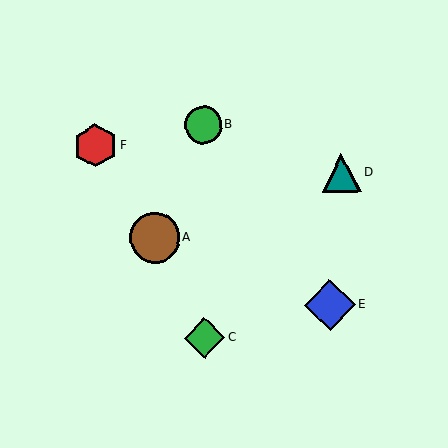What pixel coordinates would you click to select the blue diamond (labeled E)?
Click at (330, 305) to select the blue diamond E.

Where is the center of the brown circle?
The center of the brown circle is at (155, 238).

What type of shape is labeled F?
Shape F is a red hexagon.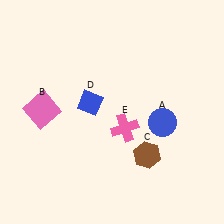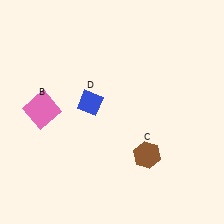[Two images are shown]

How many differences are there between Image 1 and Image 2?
There are 2 differences between the two images.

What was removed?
The pink cross (E), the blue circle (A) were removed in Image 2.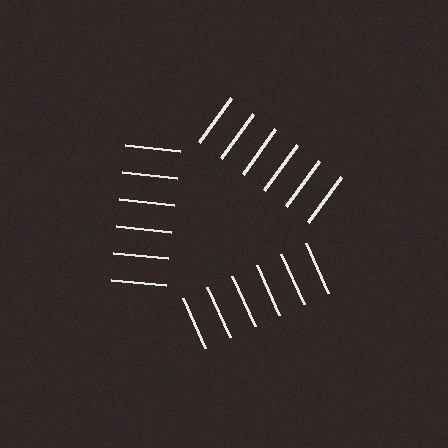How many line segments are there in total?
18 — 6 along each of the 3 edges.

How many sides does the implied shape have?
3 sides — the line-ends trace a triangle.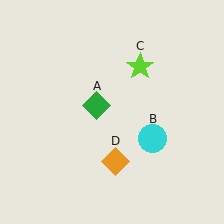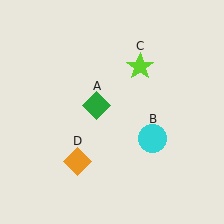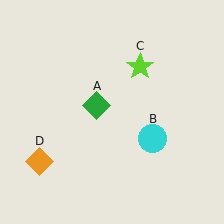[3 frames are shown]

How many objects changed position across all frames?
1 object changed position: orange diamond (object D).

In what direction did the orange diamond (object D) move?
The orange diamond (object D) moved left.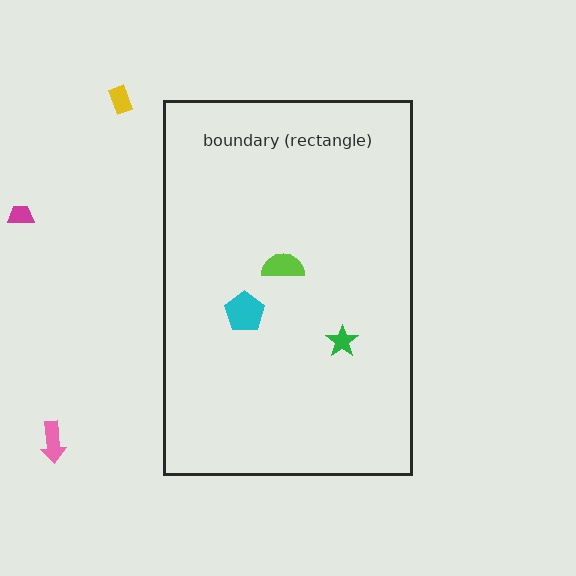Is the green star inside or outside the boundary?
Inside.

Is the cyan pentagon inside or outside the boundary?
Inside.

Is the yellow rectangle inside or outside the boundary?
Outside.